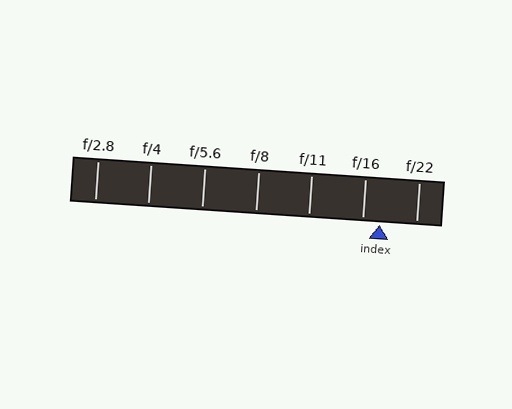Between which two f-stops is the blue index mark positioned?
The index mark is between f/16 and f/22.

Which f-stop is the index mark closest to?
The index mark is closest to f/16.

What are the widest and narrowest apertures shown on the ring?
The widest aperture shown is f/2.8 and the narrowest is f/22.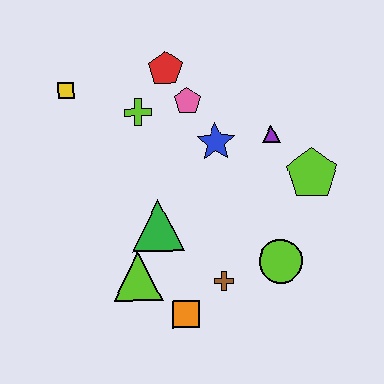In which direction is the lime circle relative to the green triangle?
The lime circle is to the right of the green triangle.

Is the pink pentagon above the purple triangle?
Yes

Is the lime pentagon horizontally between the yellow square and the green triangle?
No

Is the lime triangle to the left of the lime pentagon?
Yes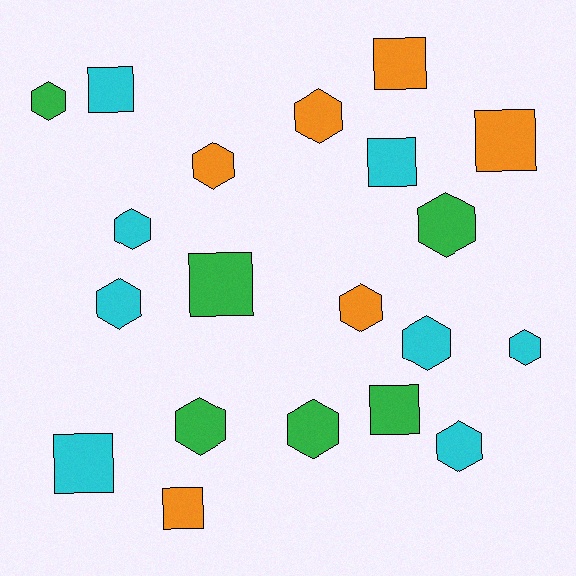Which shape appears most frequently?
Hexagon, with 12 objects.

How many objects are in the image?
There are 20 objects.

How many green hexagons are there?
There are 4 green hexagons.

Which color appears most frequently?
Cyan, with 8 objects.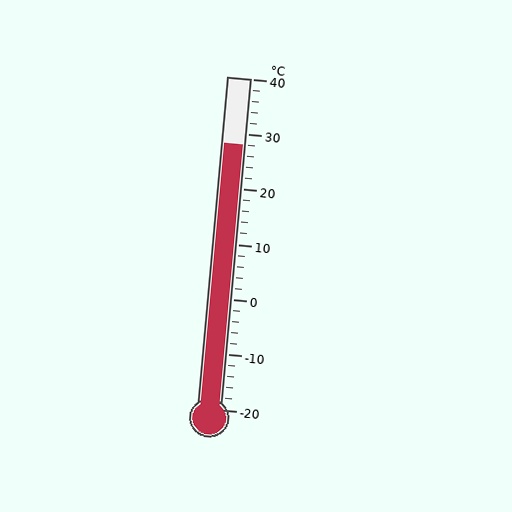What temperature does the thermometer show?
The thermometer shows approximately 28°C.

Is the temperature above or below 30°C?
The temperature is below 30°C.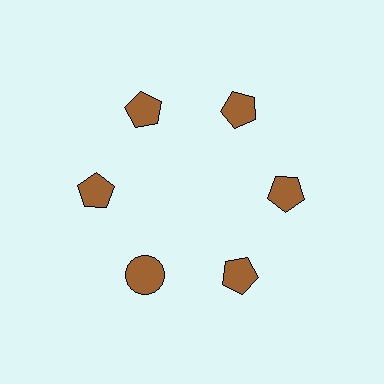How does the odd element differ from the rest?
It has a different shape: circle instead of pentagon.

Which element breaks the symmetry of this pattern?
The brown circle at roughly the 7 o'clock position breaks the symmetry. All other shapes are brown pentagons.